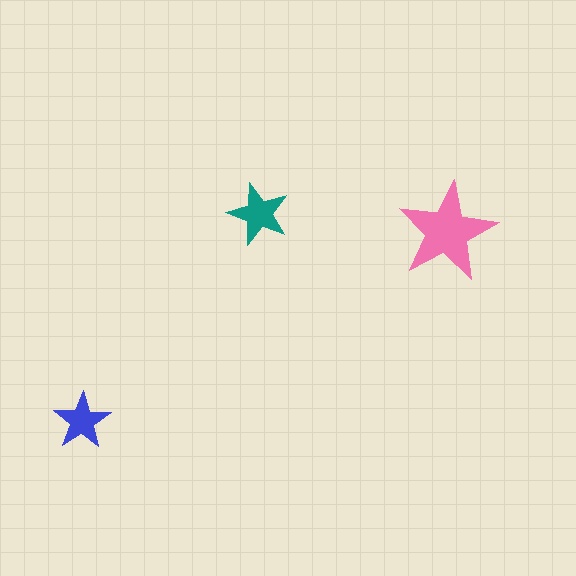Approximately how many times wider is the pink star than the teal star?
About 1.5 times wider.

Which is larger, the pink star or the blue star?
The pink one.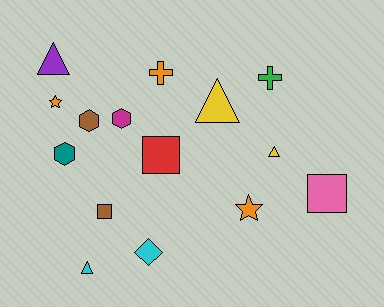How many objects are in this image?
There are 15 objects.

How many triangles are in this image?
There are 4 triangles.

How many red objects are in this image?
There is 1 red object.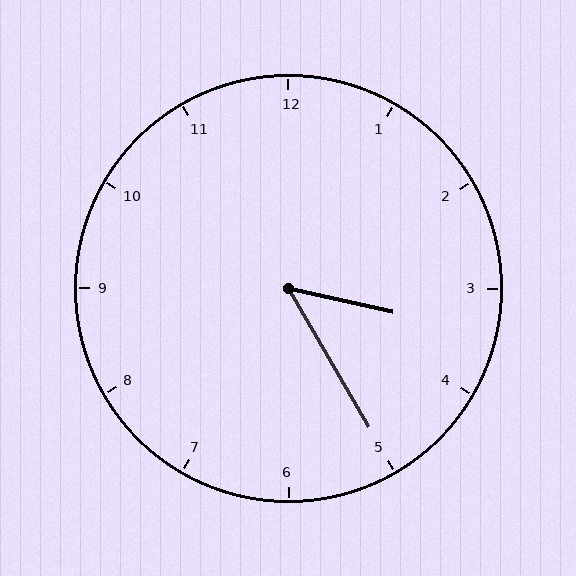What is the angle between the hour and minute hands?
Approximately 48 degrees.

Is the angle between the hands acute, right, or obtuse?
It is acute.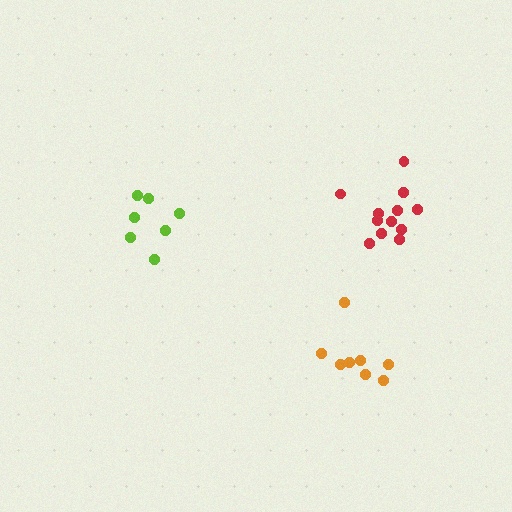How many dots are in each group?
Group 1: 12 dots, Group 2: 8 dots, Group 3: 7 dots (27 total).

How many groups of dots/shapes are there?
There are 3 groups.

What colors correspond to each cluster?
The clusters are colored: red, orange, lime.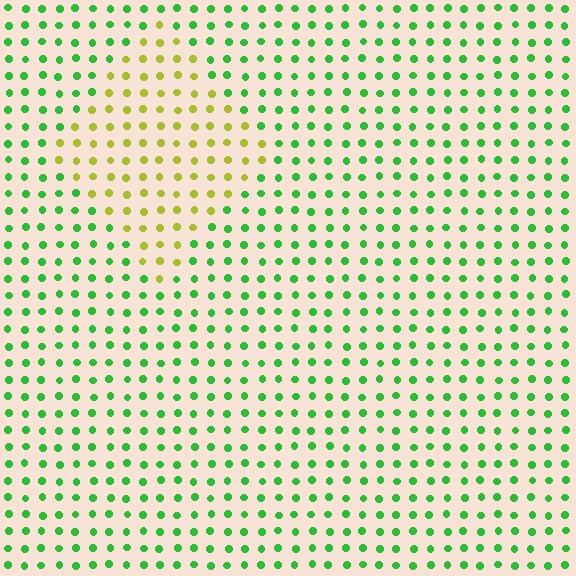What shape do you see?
I see a diamond.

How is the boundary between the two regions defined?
The boundary is defined purely by a slight shift in hue (about 56 degrees). Spacing, size, and orientation are identical on both sides.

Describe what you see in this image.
The image is filled with small green elements in a uniform arrangement. A diamond-shaped region is visible where the elements are tinted to a slightly different hue, forming a subtle color boundary.